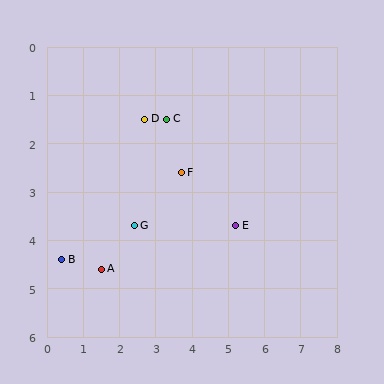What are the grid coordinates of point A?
Point A is at approximately (1.5, 4.6).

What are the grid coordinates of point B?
Point B is at approximately (0.4, 4.4).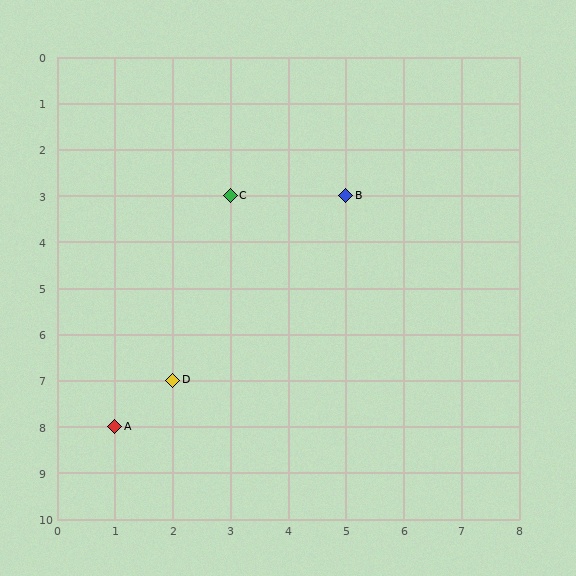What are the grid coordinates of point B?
Point B is at grid coordinates (5, 3).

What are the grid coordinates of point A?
Point A is at grid coordinates (1, 8).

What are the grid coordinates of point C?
Point C is at grid coordinates (3, 3).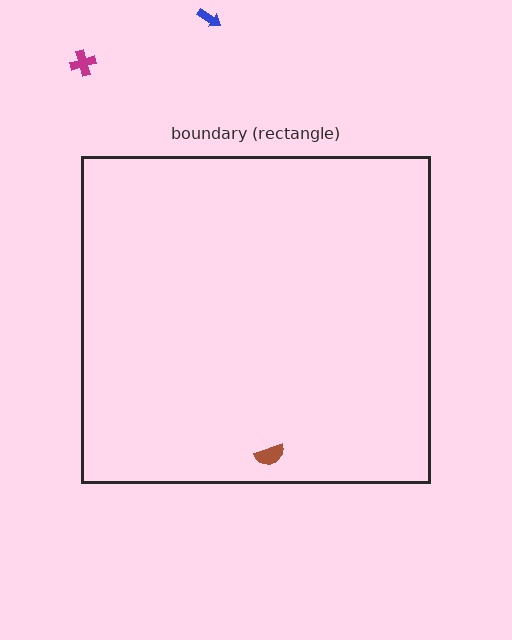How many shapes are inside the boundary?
1 inside, 2 outside.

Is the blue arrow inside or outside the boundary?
Outside.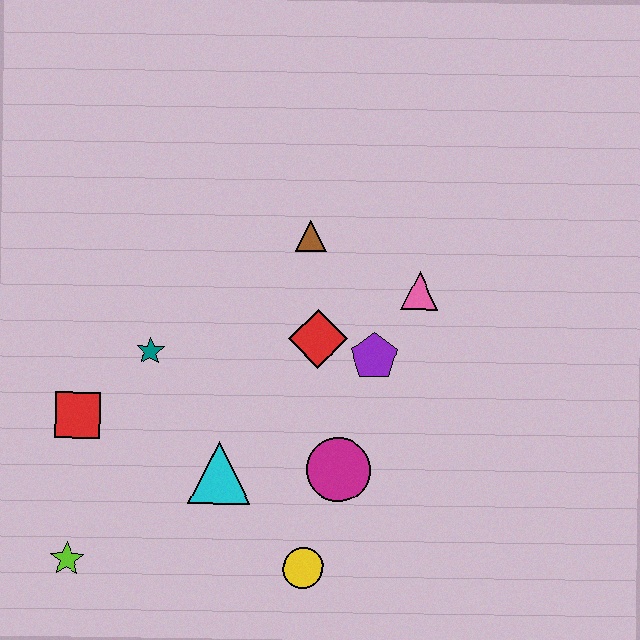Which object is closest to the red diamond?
The purple pentagon is closest to the red diamond.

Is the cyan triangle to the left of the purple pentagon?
Yes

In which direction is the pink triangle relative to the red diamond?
The pink triangle is to the right of the red diamond.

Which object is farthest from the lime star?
The pink triangle is farthest from the lime star.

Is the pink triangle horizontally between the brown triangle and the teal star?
No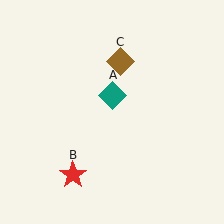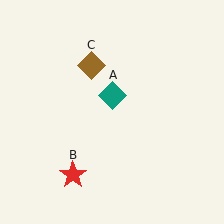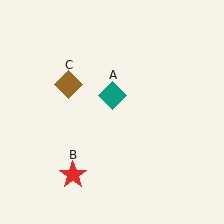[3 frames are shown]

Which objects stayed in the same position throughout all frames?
Teal diamond (object A) and red star (object B) remained stationary.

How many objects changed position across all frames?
1 object changed position: brown diamond (object C).